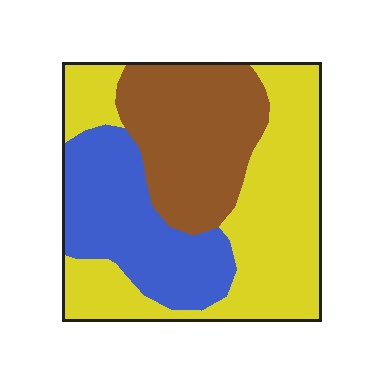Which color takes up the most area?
Yellow, at roughly 45%.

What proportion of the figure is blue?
Blue takes up between a sixth and a third of the figure.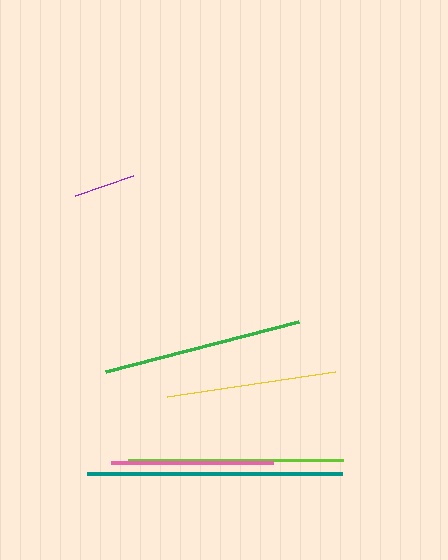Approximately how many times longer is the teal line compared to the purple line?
The teal line is approximately 4.2 times the length of the purple line.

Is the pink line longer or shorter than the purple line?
The pink line is longer than the purple line.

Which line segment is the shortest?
The purple line is the shortest at approximately 61 pixels.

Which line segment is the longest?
The teal line is the longest at approximately 255 pixels.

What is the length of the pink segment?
The pink segment is approximately 162 pixels long.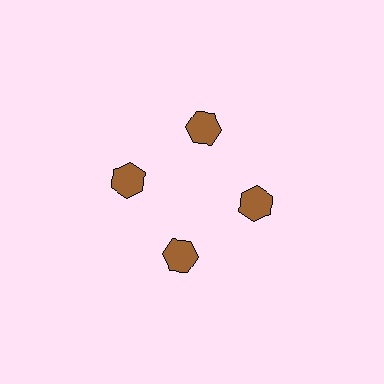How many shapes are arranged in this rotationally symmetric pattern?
There are 4 shapes, arranged in 4 groups of 1.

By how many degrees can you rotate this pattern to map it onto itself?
The pattern maps onto itself every 90 degrees of rotation.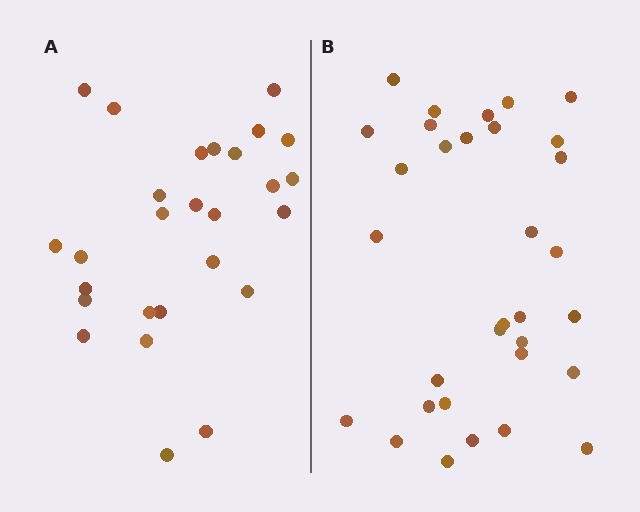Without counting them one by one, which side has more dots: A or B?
Region B (the right region) has more dots.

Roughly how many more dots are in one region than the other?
Region B has about 5 more dots than region A.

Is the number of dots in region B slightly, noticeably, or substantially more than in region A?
Region B has only slightly more — the two regions are fairly close. The ratio is roughly 1.2 to 1.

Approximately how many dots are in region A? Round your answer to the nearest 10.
About 30 dots. (The exact count is 27, which rounds to 30.)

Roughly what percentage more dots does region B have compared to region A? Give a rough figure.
About 20% more.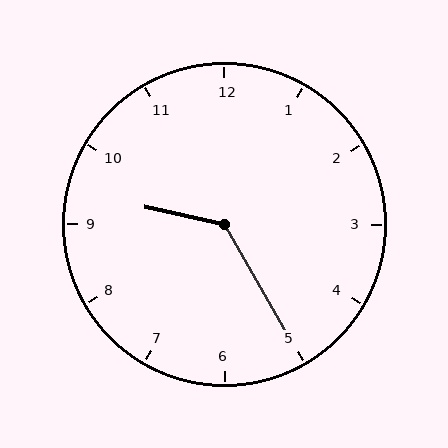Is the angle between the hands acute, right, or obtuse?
It is obtuse.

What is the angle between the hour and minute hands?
Approximately 132 degrees.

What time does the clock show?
9:25.